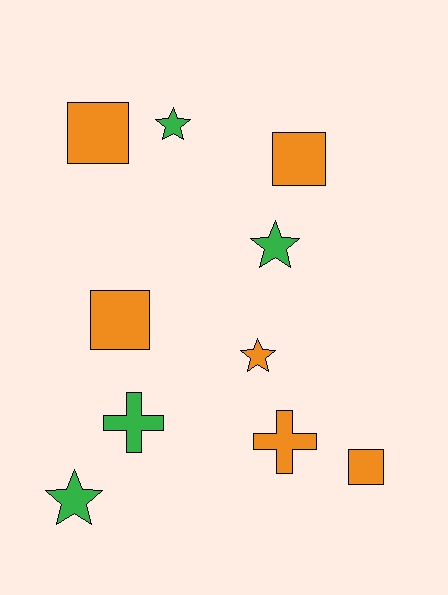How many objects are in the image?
There are 10 objects.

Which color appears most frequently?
Orange, with 6 objects.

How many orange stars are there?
There is 1 orange star.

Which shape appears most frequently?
Square, with 4 objects.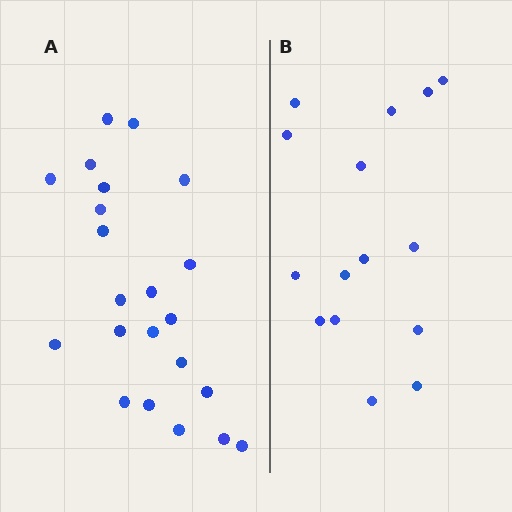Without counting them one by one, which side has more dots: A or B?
Region A (the left region) has more dots.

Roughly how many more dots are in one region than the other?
Region A has roughly 8 or so more dots than region B.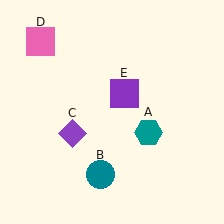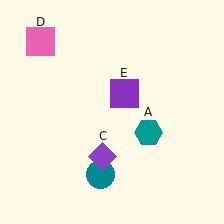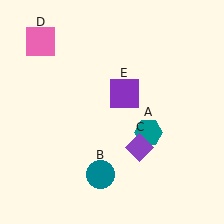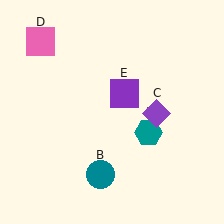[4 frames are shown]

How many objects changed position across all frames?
1 object changed position: purple diamond (object C).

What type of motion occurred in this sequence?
The purple diamond (object C) rotated counterclockwise around the center of the scene.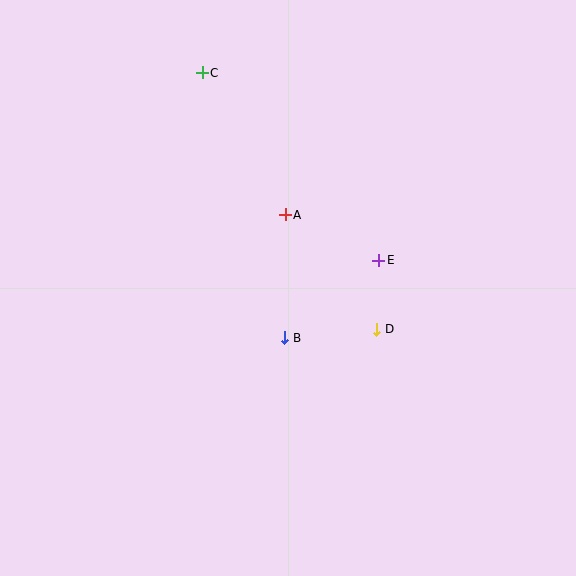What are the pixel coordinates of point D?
Point D is at (377, 329).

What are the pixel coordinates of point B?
Point B is at (285, 338).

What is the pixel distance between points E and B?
The distance between E and B is 122 pixels.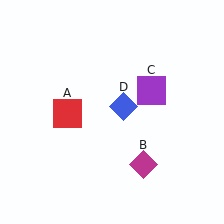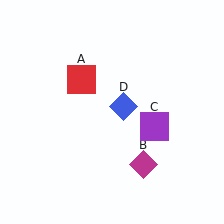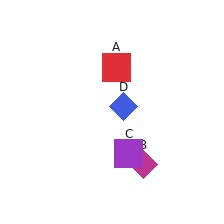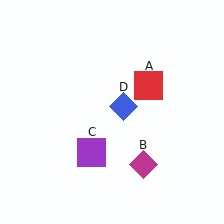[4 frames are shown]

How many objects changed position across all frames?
2 objects changed position: red square (object A), purple square (object C).